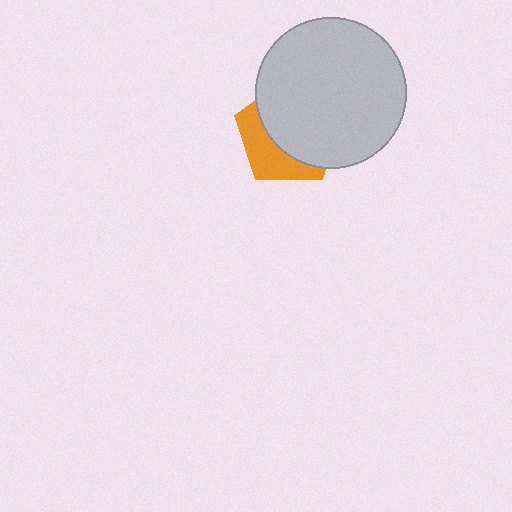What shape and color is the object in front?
The object in front is a light gray circle.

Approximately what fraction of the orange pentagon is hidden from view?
Roughly 64% of the orange pentagon is hidden behind the light gray circle.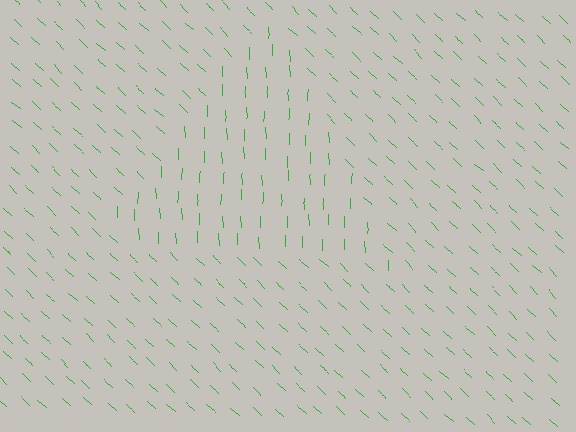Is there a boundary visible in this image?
Yes, there is a texture boundary formed by a change in line orientation.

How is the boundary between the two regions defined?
The boundary is defined purely by a change in line orientation (approximately 45 degrees difference). All lines are the same color and thickness.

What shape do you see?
I see a triangle.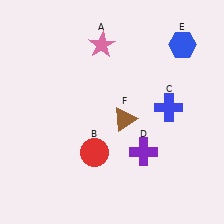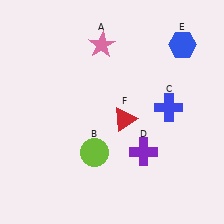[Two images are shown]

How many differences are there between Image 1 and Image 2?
There are 2 differences between the two images.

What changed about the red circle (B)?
In Image 1, B is red. In Image 2, it changed to lime.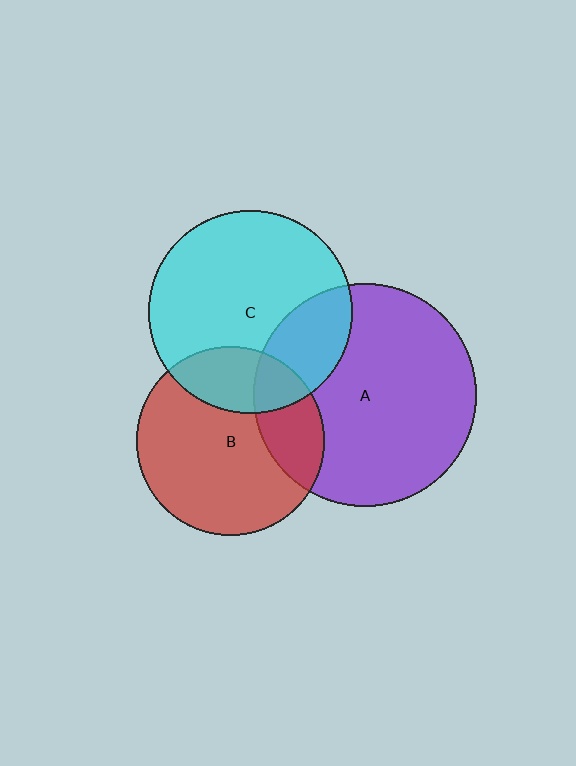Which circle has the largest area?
Circle A (purple).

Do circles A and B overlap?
Yes.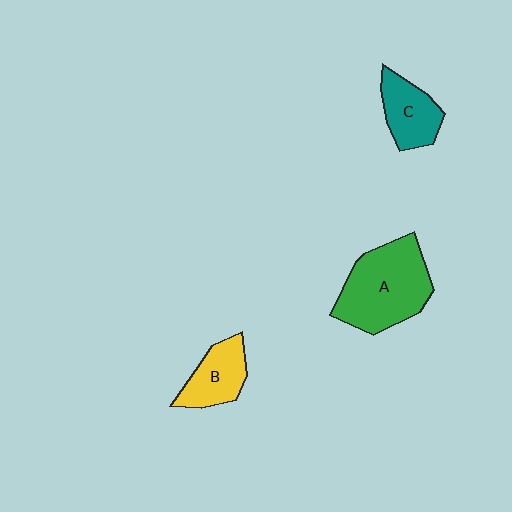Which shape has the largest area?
Shape A (green).